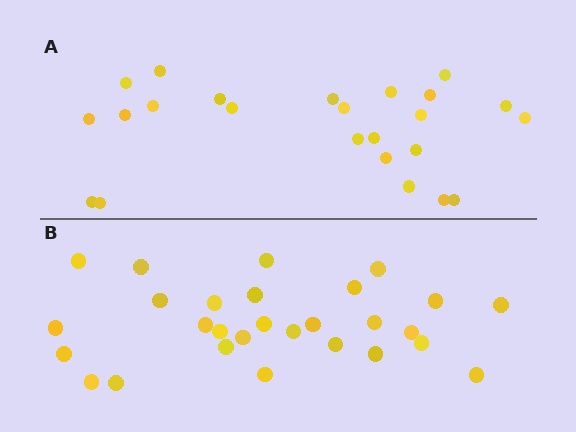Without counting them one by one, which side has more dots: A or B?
Region B (the bottom region) has more dots.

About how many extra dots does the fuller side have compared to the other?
Region B has about 4 more dots than region A.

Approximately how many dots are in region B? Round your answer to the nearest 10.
About 30 dots. (The exact count is 28, which rounds to 30.)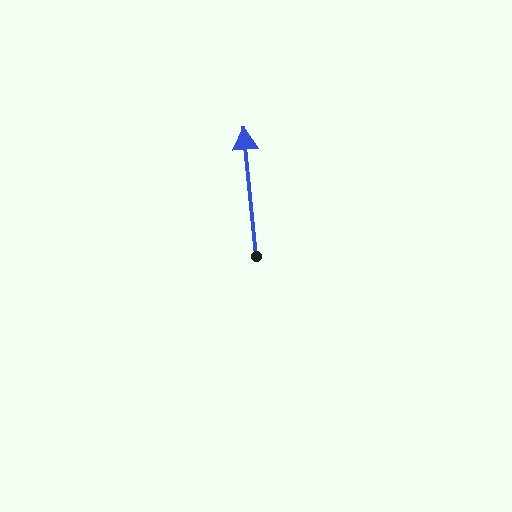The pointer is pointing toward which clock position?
Roughly 12 o'clock.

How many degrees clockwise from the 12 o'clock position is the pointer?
Approximately 355 degrees.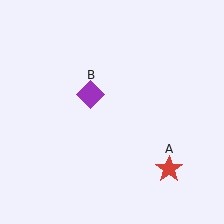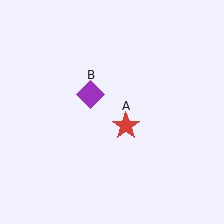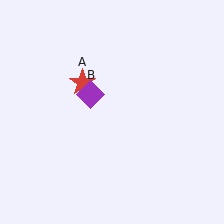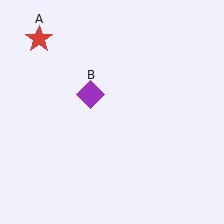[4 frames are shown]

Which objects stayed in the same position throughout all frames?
Purple diamond (object B) remained stationary.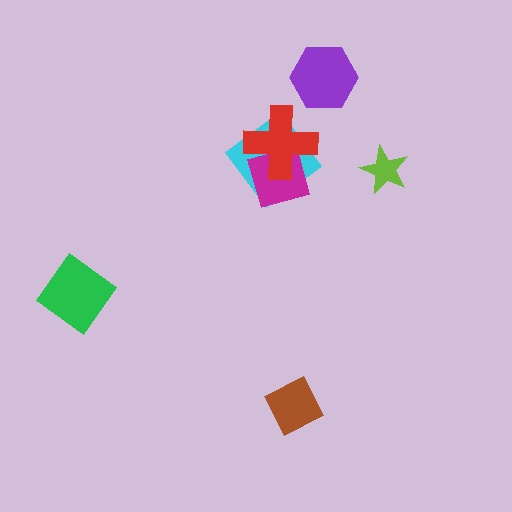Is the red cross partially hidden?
No, no other shape covers it.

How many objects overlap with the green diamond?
0 objects overlap with the green diamond.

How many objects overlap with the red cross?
2 objects overlap with the red cross.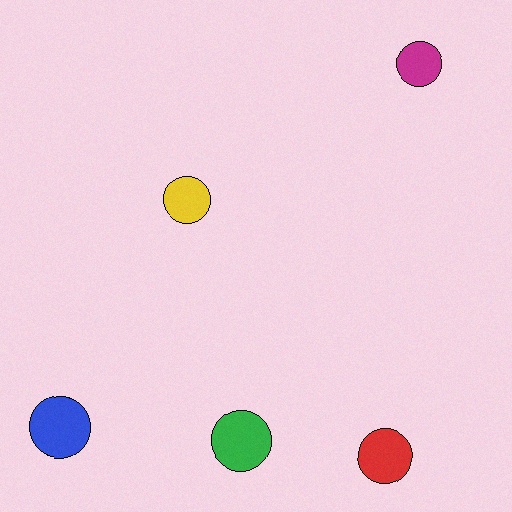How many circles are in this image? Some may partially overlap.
There are 5 circles.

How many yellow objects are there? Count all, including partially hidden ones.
There is 1 yellow object.